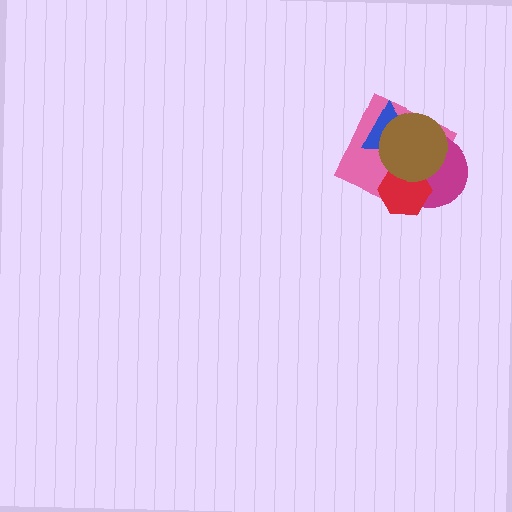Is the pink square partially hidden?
Yes, it is partially covered by another shape.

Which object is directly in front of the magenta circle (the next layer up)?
The red hexagon is directly in front of the magenta circle.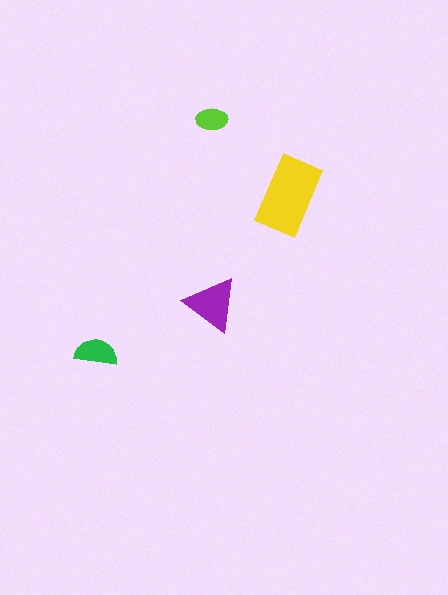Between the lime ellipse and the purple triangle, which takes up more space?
The purple triangle.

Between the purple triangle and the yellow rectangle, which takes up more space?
The yellow rectangle.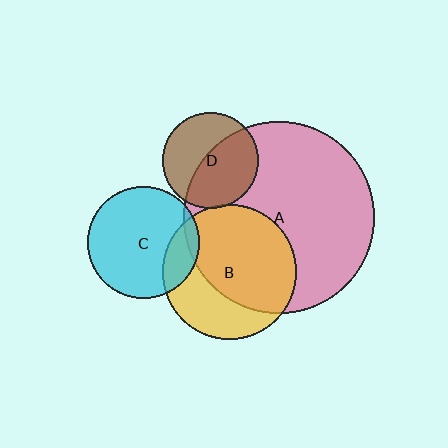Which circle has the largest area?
Circle A (pink).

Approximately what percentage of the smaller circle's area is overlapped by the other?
Approximately 20%.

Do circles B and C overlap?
Yes.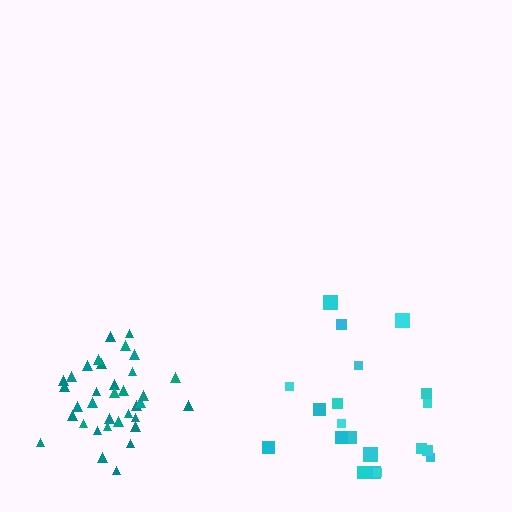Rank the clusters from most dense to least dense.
teal, cyan.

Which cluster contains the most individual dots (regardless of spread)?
Teal (35).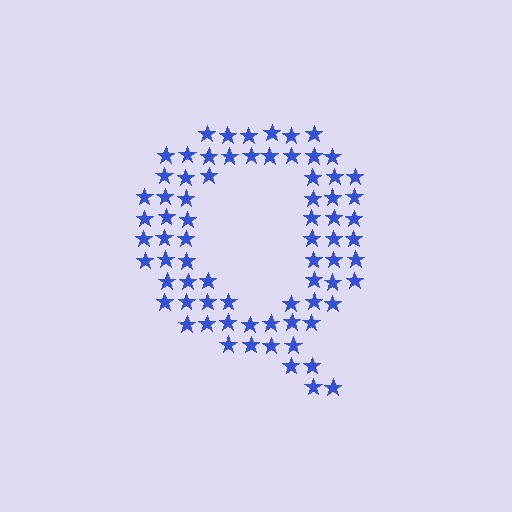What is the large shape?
The large shape is the letter Q.